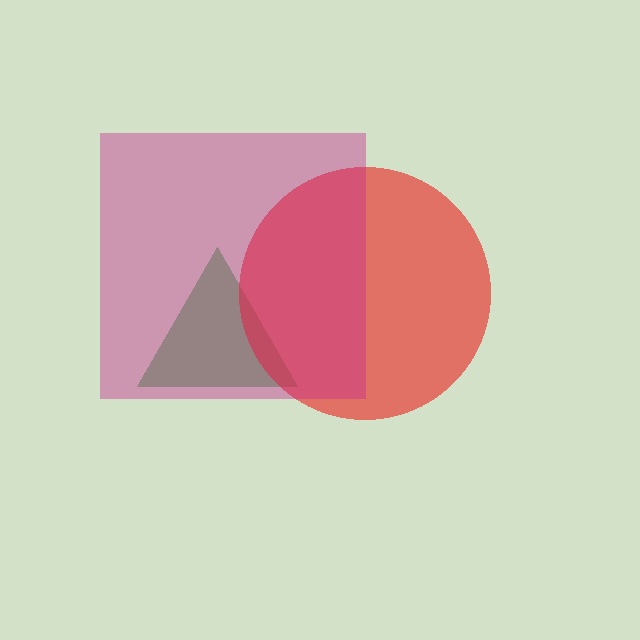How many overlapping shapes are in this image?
There are 3 overlapping shapes in the image.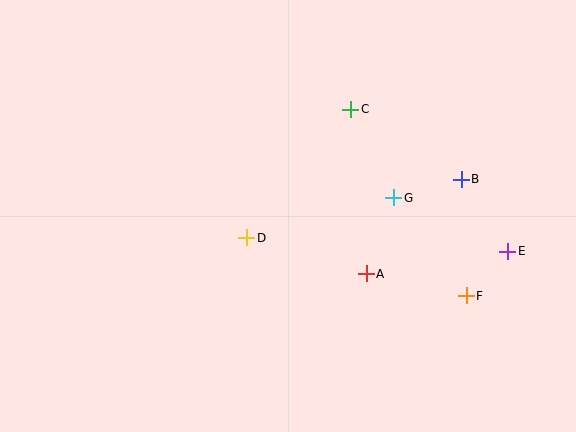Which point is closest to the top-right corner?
Point B is closest to the top-right corner.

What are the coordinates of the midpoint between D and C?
The midpoint between D and C is at (299, 173).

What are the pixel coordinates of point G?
Point G is at (394, 198).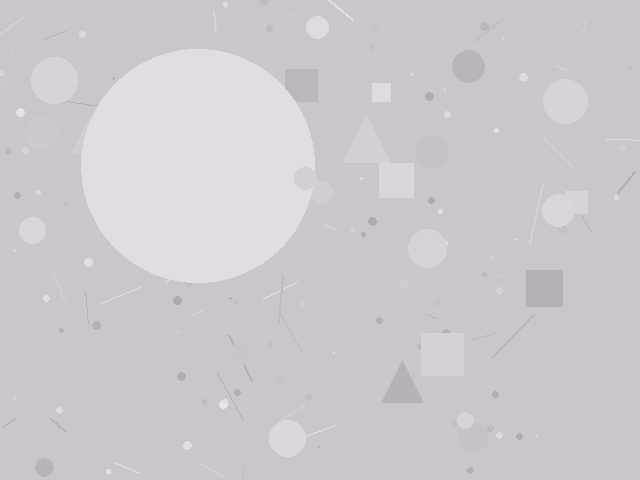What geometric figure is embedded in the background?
A circle is embedded in the background.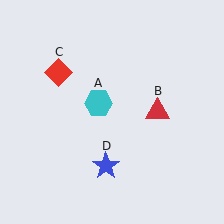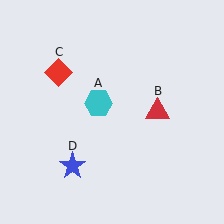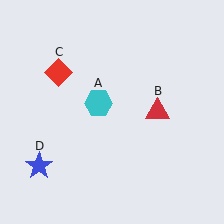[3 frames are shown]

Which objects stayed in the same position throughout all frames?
Cyan hexagon (object A) and red triangle (object B) and red diamond (object C) remained stationary.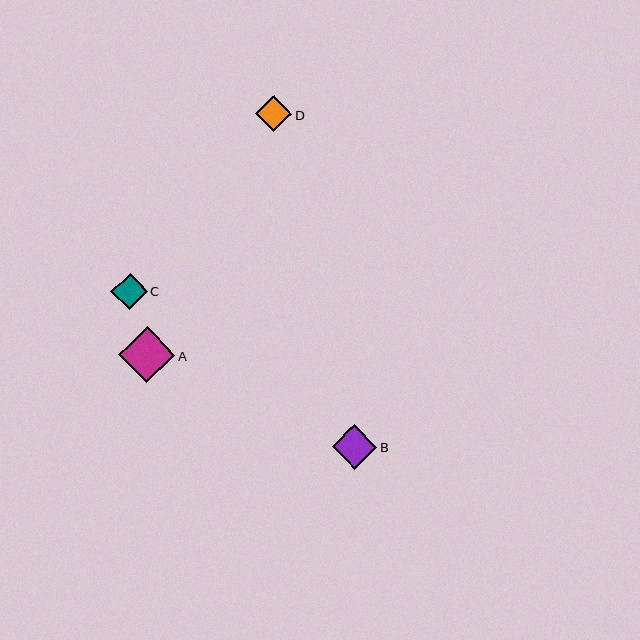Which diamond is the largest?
Diamond A is the largest with a size of approximately 56 pixels.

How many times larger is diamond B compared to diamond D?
Diamond B is approximately 1.2 times the size of diamond D.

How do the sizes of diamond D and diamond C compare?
Diamond D and diamond C are approximately the same size.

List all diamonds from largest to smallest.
From largest to smallest: A, B, D, C.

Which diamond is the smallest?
Diamond C is the smallest with a size of approximately 37 pixels.